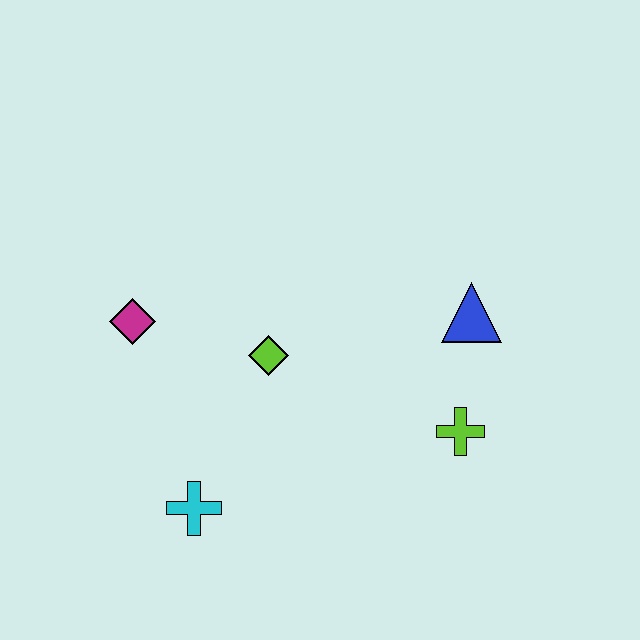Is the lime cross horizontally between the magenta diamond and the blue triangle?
Yes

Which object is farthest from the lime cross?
The magenta diamond is farthest from the lime cross.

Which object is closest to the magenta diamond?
The lime diamond is closest to the magenta diamond.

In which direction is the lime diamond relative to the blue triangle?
The lime diamond is to the left of the blue triangle.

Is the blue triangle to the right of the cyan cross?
Yes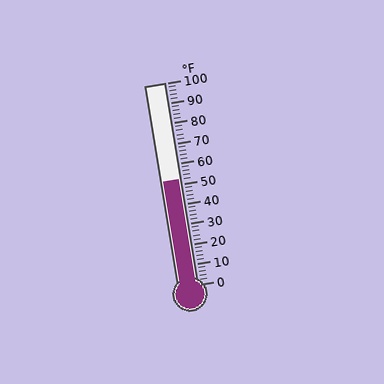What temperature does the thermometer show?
The thermometer shows approximately 52°F.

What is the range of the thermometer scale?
The thermometer scale ranges from 0°F to 100°F.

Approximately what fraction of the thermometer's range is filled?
The thermometer is filled to approximately 50% of its range.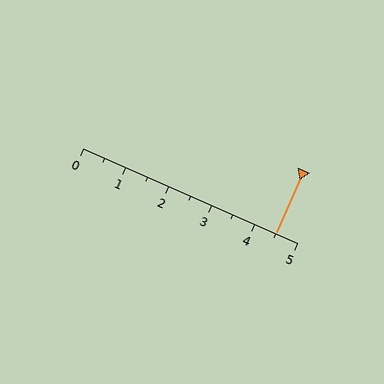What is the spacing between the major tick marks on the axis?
The major ticks are spaced 1 apart.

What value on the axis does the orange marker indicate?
The marker indicates approximately 4.5.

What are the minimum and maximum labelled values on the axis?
The axis runs from 0 to 5.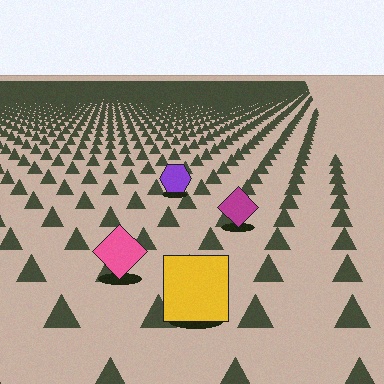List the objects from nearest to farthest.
From nearest to farthest: the yellow square, the pink diamond, the magenta diamond, the purple hexagon.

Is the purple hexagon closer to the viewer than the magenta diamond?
No. The magenta diamond is closer — you can tell from the texture gradient: the ground texture is coarser near it.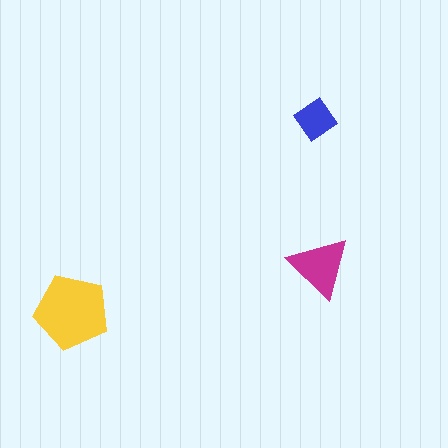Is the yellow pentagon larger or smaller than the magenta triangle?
Larger.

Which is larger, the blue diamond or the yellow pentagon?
The yellow pentagon.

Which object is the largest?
The yellow pentagon.